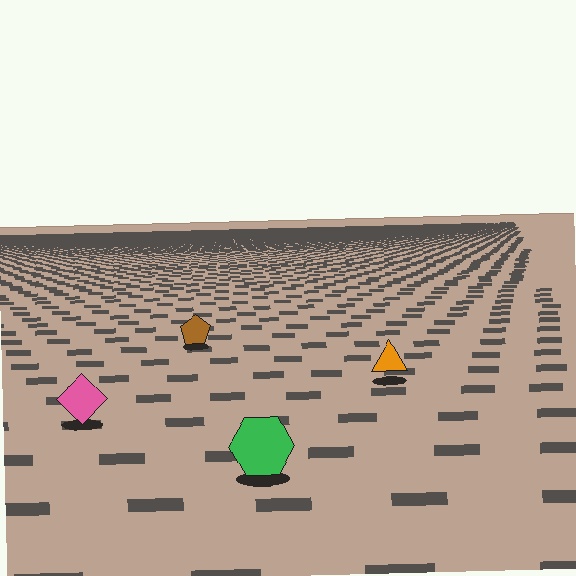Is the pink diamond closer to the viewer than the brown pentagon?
Yes. The pink diamond is closer — you can tell from the texture gradient: the ground texture is coarser near it.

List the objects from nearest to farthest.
From nearest to farthest: the green hexagon, the pink diamond, the orange triangle, the brown pentagon.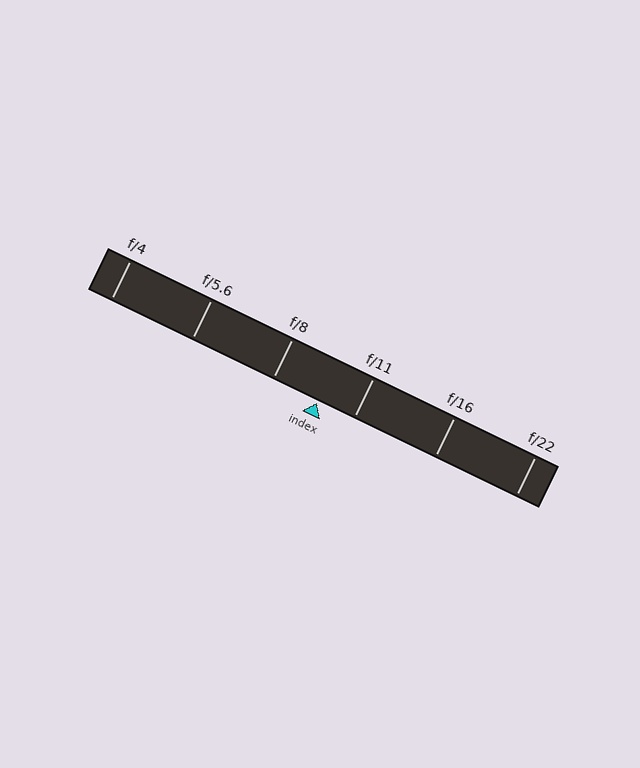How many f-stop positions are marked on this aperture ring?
There are 6 f-stop positions marked.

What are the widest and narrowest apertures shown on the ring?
The widest aperture shown is f/4 and the narrowest is f/22.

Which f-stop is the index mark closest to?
The index mark is closest to f/11.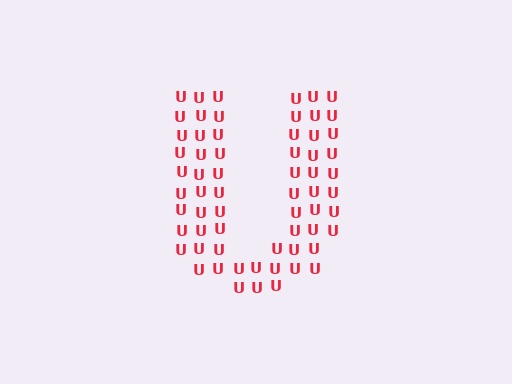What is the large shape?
The large shape is the letter U.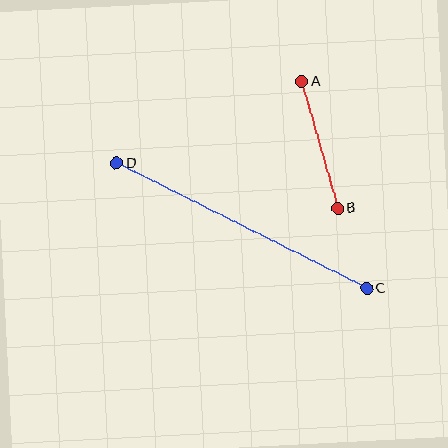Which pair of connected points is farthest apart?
Points C and D are farthest apart.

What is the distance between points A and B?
The distance is approximately 132 pixels.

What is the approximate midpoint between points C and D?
The midpoint is at approximately (242, 226) pixels.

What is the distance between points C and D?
The distance is approximately 280 pixels.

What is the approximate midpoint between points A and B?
The midpoint is at approximately (320, 145) pixels.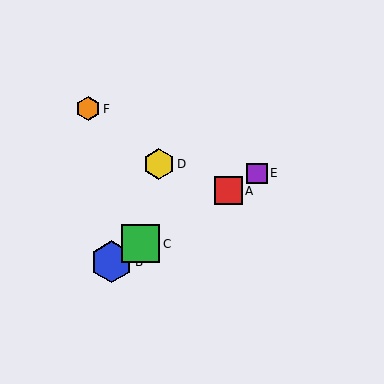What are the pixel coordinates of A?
Object A is at (229, 191).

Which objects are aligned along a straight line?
Objects A, B, C, E are aligned along a straight line.